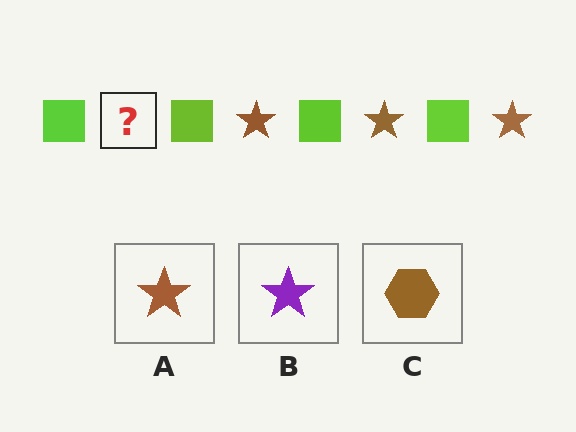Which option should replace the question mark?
Option A.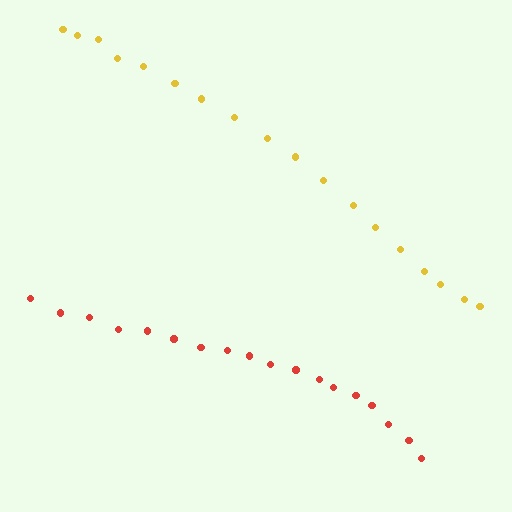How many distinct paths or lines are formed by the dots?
There are 2 distinct paths.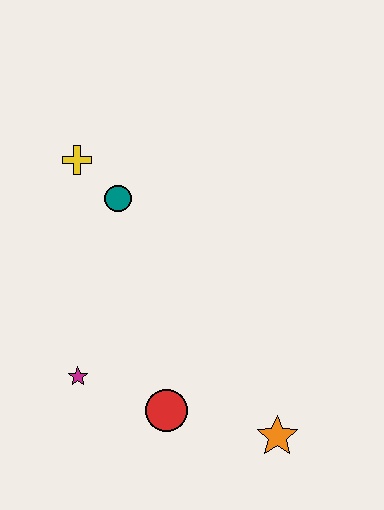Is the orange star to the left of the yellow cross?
No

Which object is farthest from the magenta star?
The yellow cross is farthest from the magenta star.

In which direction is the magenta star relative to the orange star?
The magenta star is to the left of the orange star.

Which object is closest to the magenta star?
The red circle is closest to the magenta star.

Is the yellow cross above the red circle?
Yes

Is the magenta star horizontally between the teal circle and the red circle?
No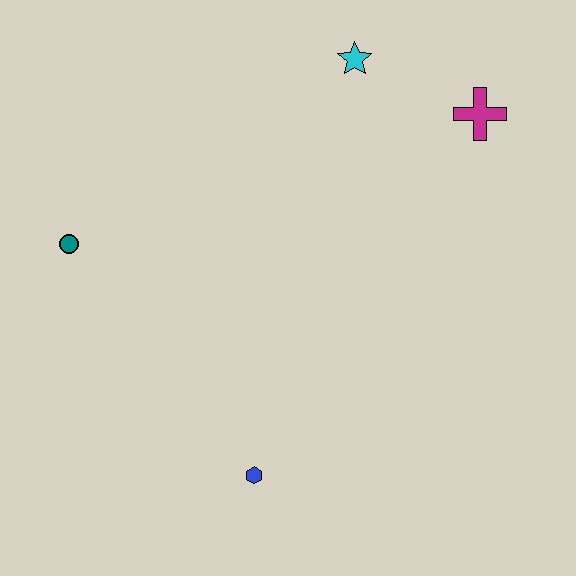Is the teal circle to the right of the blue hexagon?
No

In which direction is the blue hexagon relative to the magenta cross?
The blue hexagon is below the magenta cross.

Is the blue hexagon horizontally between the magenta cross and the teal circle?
Yes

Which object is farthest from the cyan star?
The blue hexagon is farthest from the cyan star.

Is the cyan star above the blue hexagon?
Yes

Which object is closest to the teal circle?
The blue hexagon is closest to the teal circle.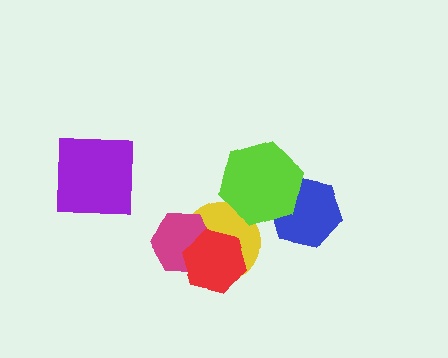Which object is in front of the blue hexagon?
The lime hexagon is in front of the blue hexagon.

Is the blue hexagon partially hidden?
Yes, it is partially covered by another shape.